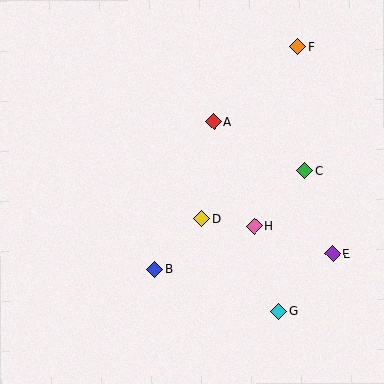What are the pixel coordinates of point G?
Point G is at (279, 311).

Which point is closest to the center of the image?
Point D at (202, 219) is closest to the center.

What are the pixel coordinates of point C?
Point C is at (305, 171).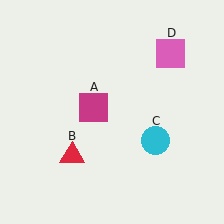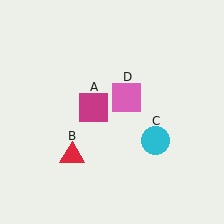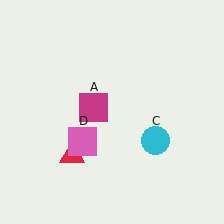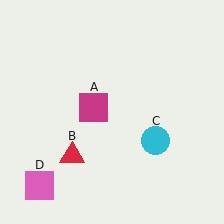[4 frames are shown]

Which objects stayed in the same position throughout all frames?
Magenta square (object A) and red triangle (object B) and cyan circle (object C) remained stationary.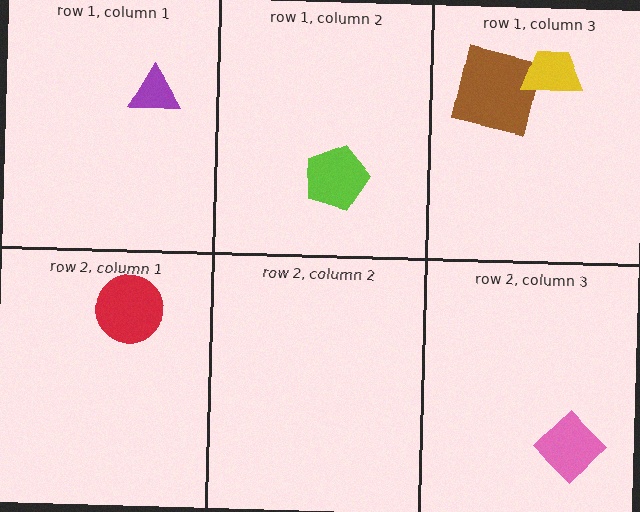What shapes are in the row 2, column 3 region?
The pink diamond.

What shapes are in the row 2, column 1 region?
The red circle.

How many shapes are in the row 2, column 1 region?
1.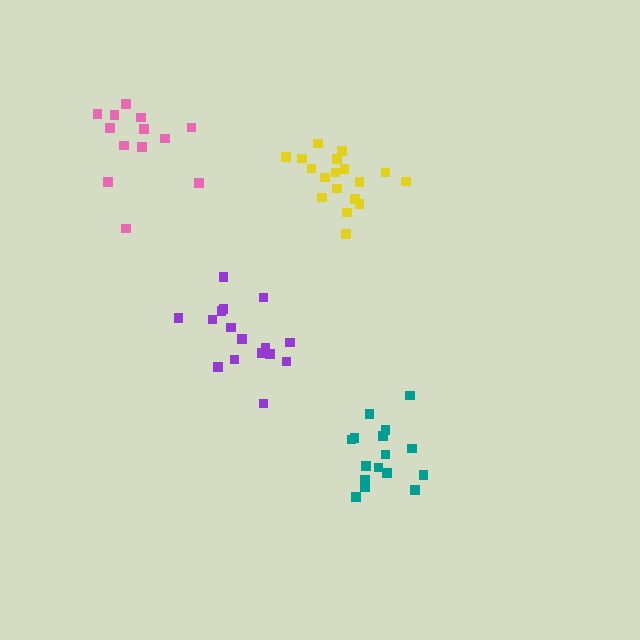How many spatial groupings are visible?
There are 4 spatial groupings.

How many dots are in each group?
Group 1: 16 dots, Group 2: 13 dots, Group 3: 16 dots, Group 4: 18 dots (63 total).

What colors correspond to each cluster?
The clusters are colored: teal, pink, purple, yellow.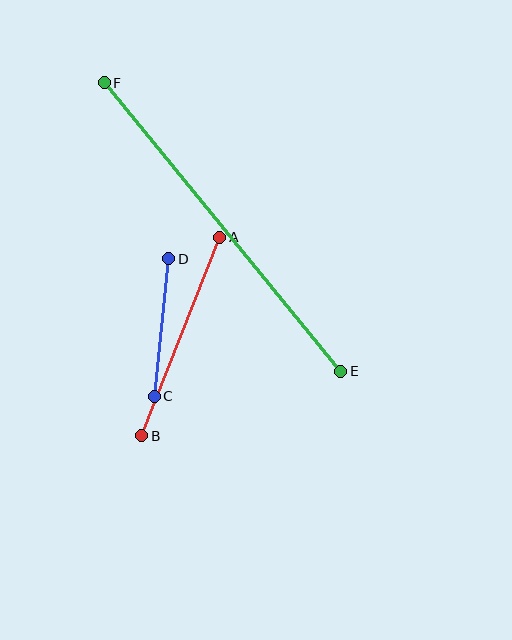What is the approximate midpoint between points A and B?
The midpoint is at approximately (181, 336) pixels.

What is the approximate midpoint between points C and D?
The midpoint is at approximately (162, 328) pixels.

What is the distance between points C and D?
The distance is approximately 138 pixels.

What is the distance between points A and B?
The distance is approximately 213 pixels.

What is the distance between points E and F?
The distance is approximately 373 pixels.